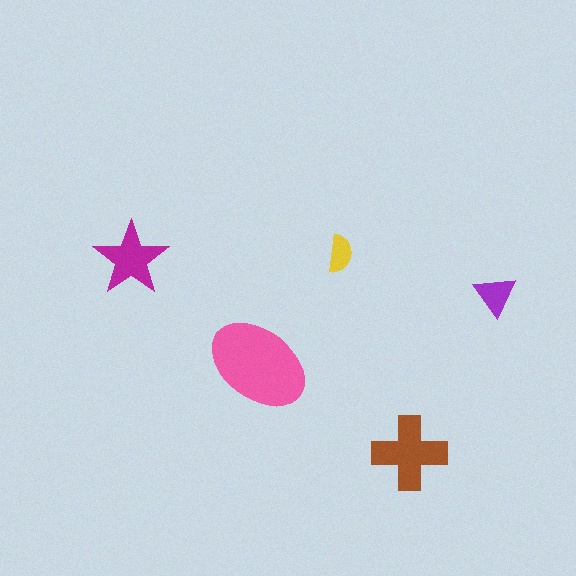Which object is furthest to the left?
The magenta star is leftmost.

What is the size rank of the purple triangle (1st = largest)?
4th.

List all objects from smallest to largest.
The yellow semicircle, the purple triangle, the magenta star, the brown cross, the pink ellipse.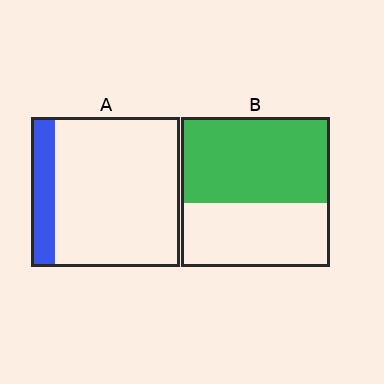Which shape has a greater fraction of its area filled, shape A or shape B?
Shape B.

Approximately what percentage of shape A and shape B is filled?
A is approximately 15% and B is approximately 55%.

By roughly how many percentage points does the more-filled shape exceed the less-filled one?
By roughly 40 percentage points (B over A).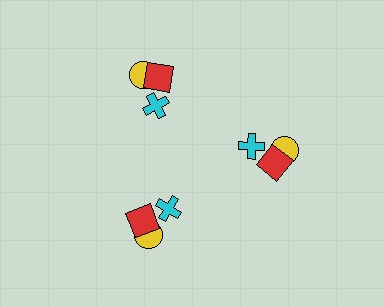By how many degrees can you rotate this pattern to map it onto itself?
The pattern maps onto itself every 120 degrees of rotation.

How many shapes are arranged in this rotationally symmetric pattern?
There are 9 shapes, arranged in 3 groups of 3.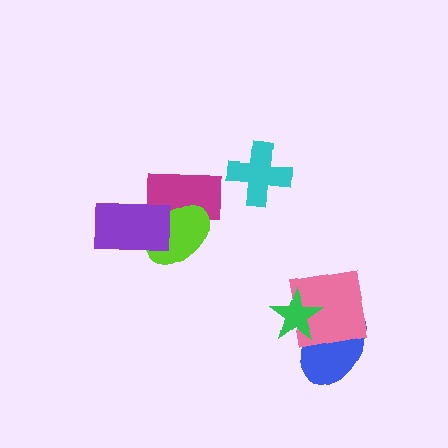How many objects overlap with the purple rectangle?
2 objects overlap with the purple rectangle.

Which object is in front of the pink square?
The green star is in front of the pink square.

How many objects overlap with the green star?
2 objects overlap with the green star.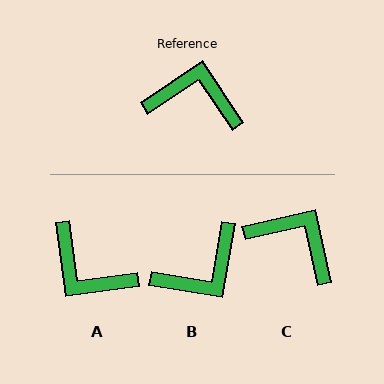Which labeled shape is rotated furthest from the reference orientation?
A, about 154 degrees away.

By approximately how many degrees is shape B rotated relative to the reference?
Approximately 133 degrees clockwise.